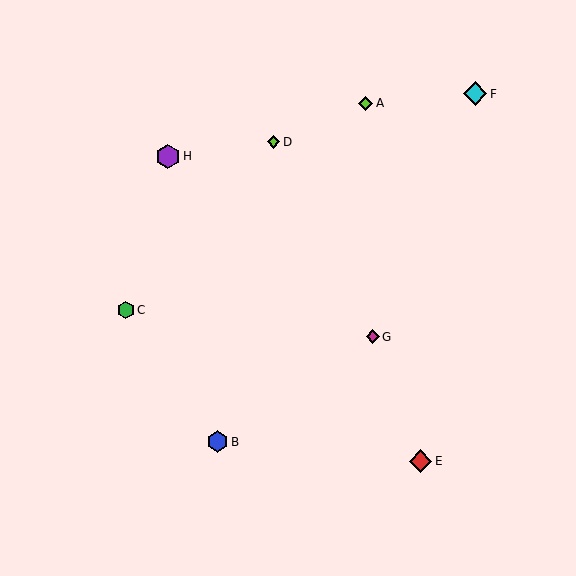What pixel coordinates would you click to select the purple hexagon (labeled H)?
Click at (168, 156) to select the purple hexagon H.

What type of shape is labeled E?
Shape E is a red diamond.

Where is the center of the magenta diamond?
The center of the magenta diamond is at (373, 337).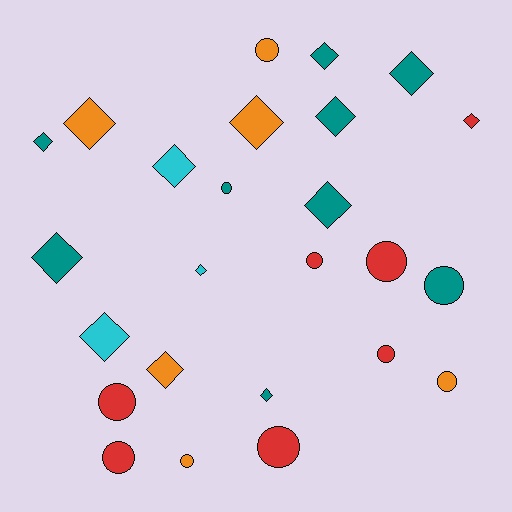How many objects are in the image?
There are 25 objects.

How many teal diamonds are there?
There are 7 teal diamonds.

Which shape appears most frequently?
Diamond, with 14 objects.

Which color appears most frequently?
Teal, with 9 objects.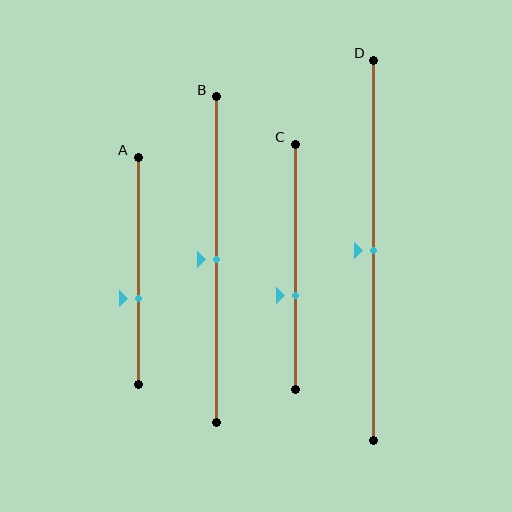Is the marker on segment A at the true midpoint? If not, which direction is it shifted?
No, the marker on segment A is shifted downward by about 12% of the segment length.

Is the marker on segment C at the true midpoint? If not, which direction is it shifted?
No, the marker on segment C is shifted downward by about 12% of the segment length.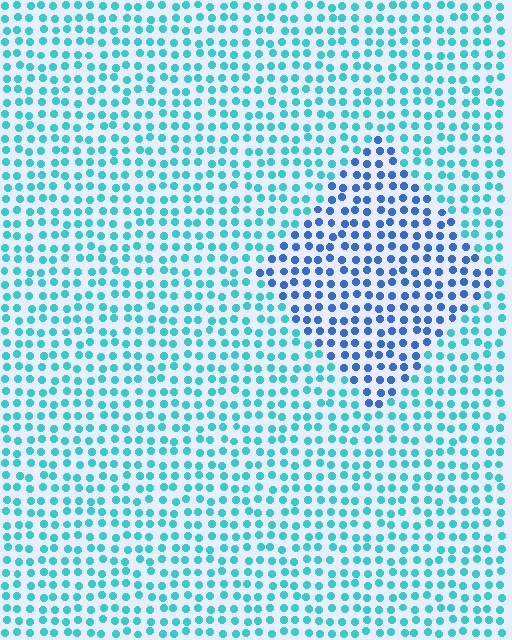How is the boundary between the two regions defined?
The boundary is defined purely by a slight shift in hue (about 40 degrees). Spacing, size, and orientation are identical on both sides.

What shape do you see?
I see a diamond.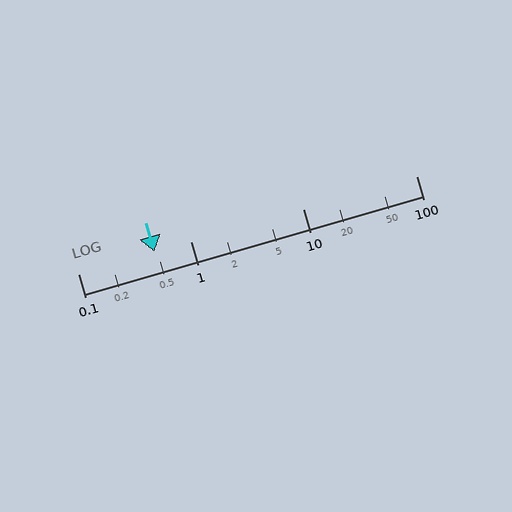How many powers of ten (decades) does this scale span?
The scale spans 3 decades, from 0.1 to 100.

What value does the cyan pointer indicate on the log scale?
The pointer indicates approximately 0.48.